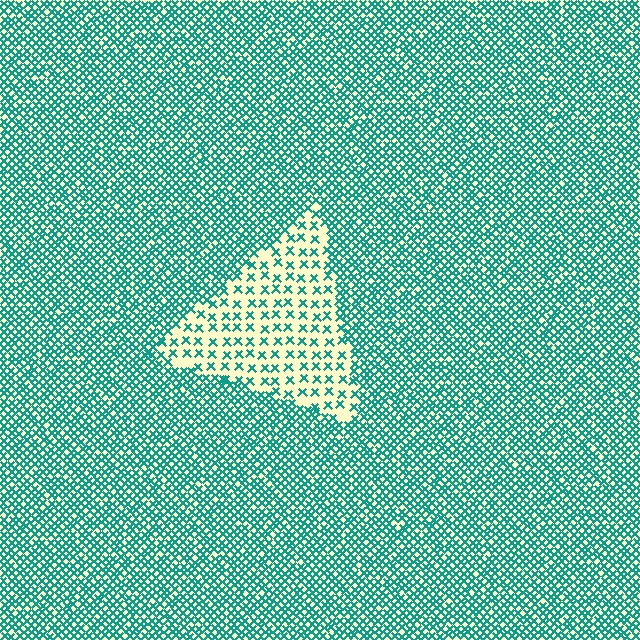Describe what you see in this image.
The image contains small teal elements arranged at two different densities. A triangle-shaped region is visible where the elements are less densely packed than the surrounding area.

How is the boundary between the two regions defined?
The boundary is defined by a change in element density (approximately 2.7x ratio). All elements are the same color, size, and shape.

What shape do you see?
I see a triangle.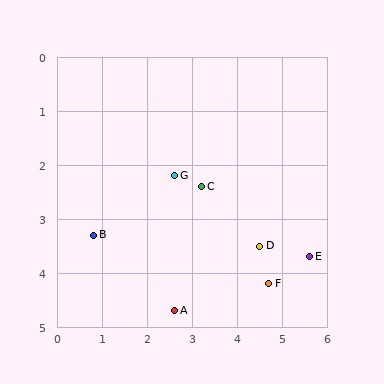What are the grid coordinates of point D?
Point D is at approximately (4.5, 3.5).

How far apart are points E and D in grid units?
Points E and D are about 1.1 grid units apart.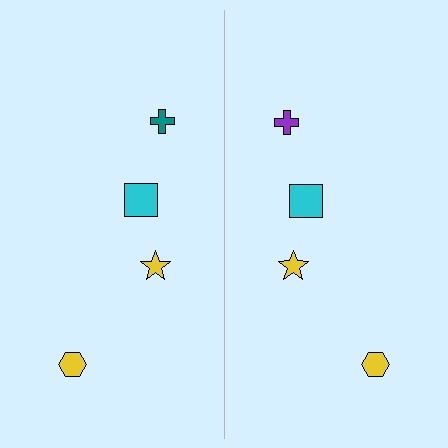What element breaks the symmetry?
The purple cross on the right side breaks the symmetry — its mirror counterpart is teal.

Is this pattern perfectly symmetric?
No, the pattern is not perfectly symmetric. The purple cross on the right side breaks the symmetry — its mirror counterpart is teal.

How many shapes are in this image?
There are 8 shapes in this image.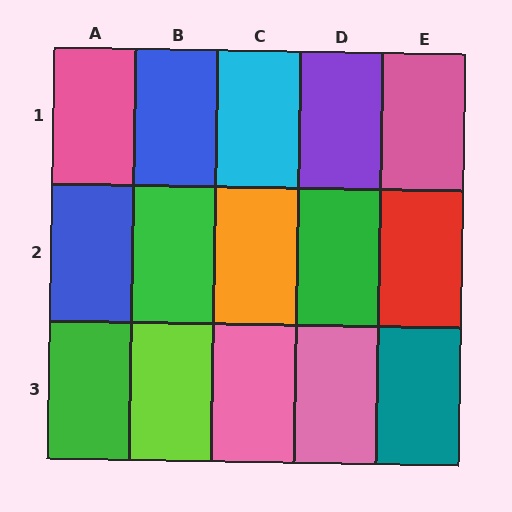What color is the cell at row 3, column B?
Lime.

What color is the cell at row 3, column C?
Pink.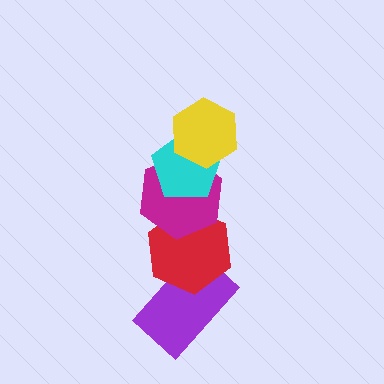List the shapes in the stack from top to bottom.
From top to bottom: the yellow hexagon, the cyan pentagon, the magenta hexagon, the red hexagon, the purple rectangle.